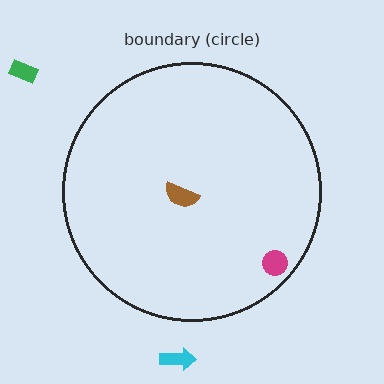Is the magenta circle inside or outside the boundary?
Inside.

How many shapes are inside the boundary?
2 inside, 2 outside.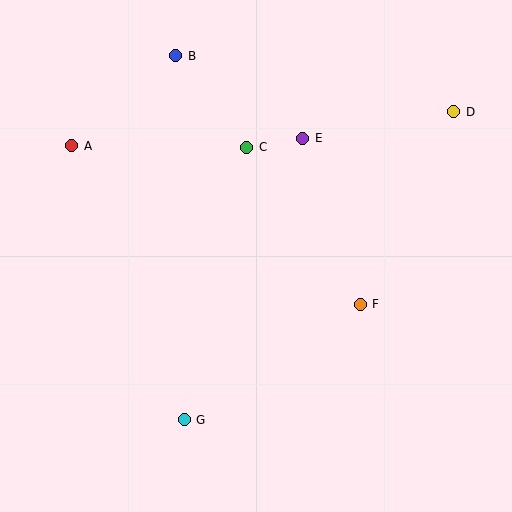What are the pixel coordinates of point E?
Point E is at (303, 138).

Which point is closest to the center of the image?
Point C at (247, 147) is closest to the center.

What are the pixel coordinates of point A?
Point A is at (72, 146).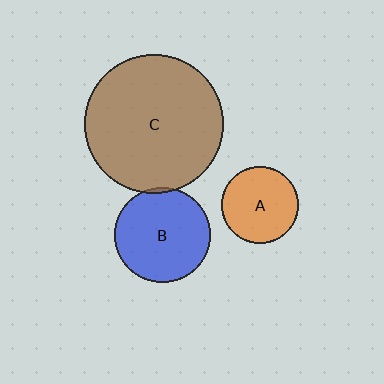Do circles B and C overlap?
Yes.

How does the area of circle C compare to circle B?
Approximately 2.1 times.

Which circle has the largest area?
Circle C (brown).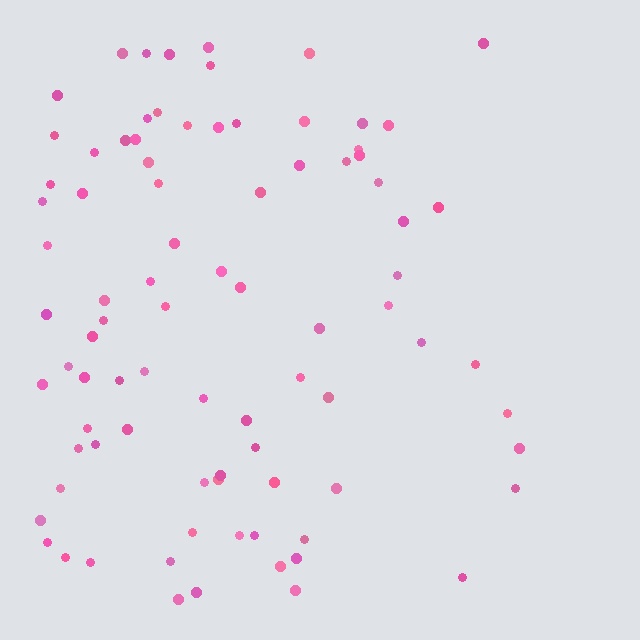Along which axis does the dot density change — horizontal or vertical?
Horizontal.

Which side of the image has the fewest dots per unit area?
The right.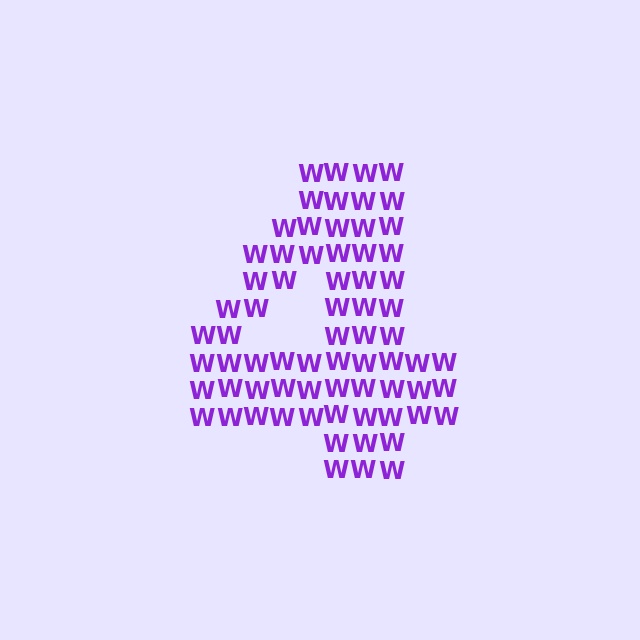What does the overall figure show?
The overall figure shows the digit 4.